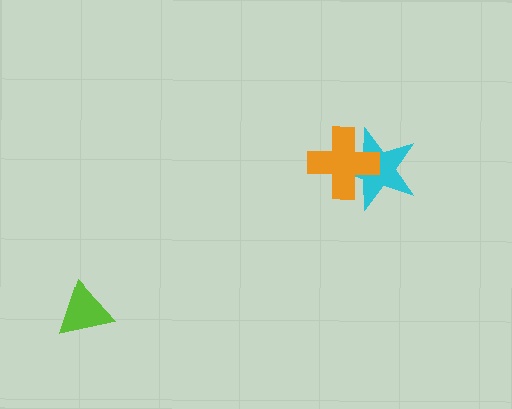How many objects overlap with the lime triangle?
0 objects overlap with the lime triangle.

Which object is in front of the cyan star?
The orange cross is in front of the cyan star.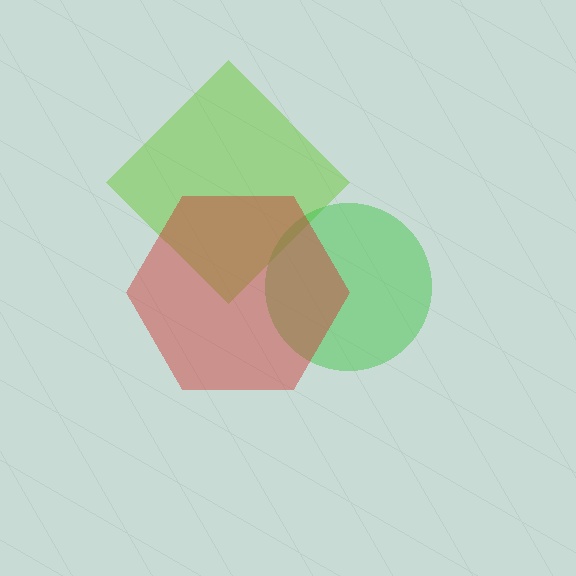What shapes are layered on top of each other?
The layered shapes are: a lime diamond, a green circle, a red hexagon.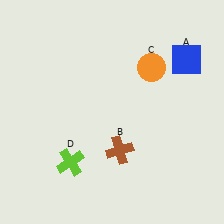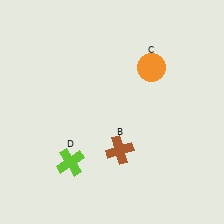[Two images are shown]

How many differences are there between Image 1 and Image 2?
There is 1 difference between the two images.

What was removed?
The blue square (A) was removed in Image 2.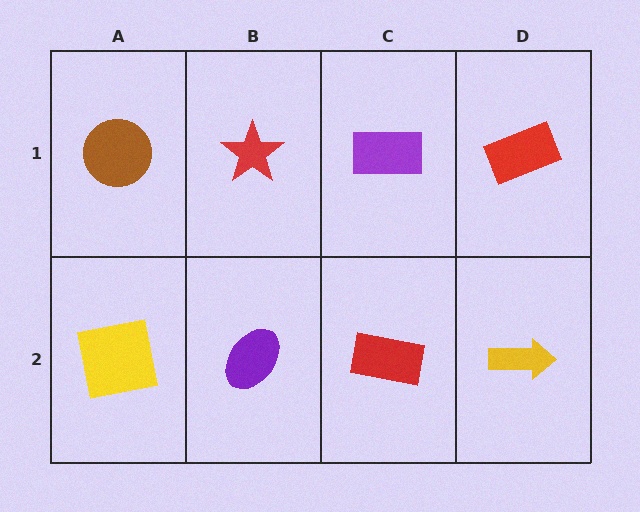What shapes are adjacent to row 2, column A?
A brown circle (row 1, column A), a purple ellipse (row 2, column B).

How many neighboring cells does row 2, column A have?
2.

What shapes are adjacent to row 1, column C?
A red rectangle (row 2, column C), a red star (row 1, column B), a red rectangle (row 1, column D).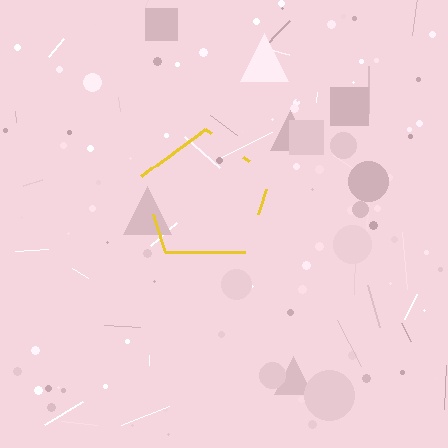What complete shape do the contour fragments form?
The contour fragments form a pentagon.